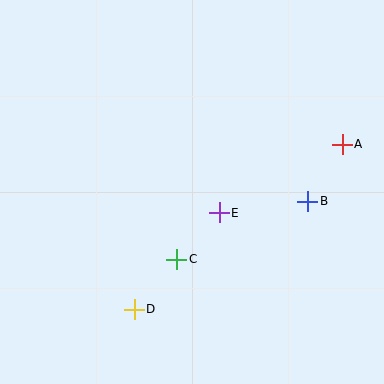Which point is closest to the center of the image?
Point E at (219, 213) is closest to the center.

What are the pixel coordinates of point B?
Point B is at (308, 201).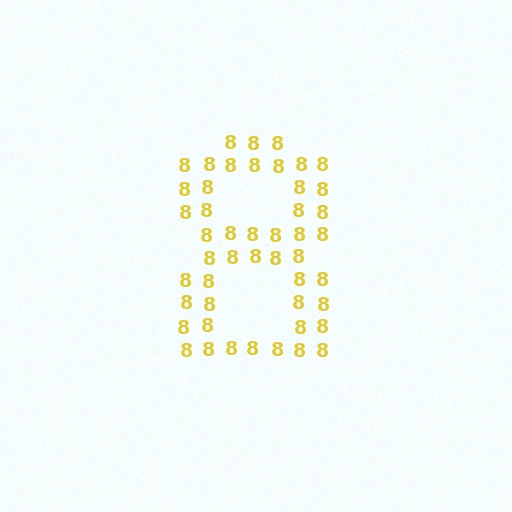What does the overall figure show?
The overall figure shows the digit 8.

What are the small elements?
The small elements are digit 8's.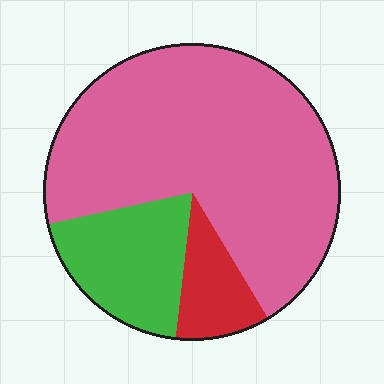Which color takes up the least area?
Red, at roughly 10%.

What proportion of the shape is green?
Green covers 20% of the shape.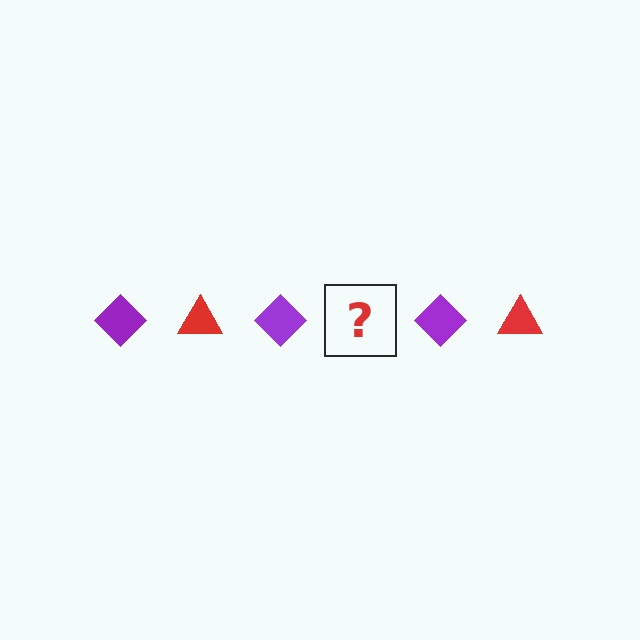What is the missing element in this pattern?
The missing element is a red triangle.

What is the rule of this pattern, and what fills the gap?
The rule is that the pattern alternates between purple diamond and red triangle. The gap should be filled with a red triangle.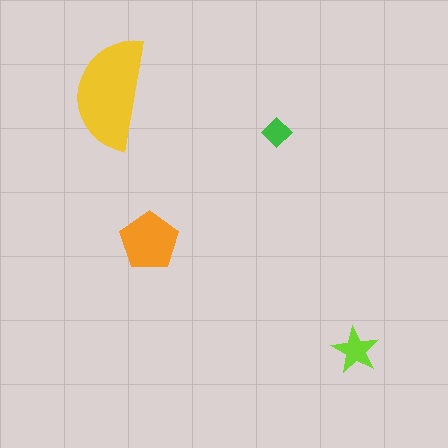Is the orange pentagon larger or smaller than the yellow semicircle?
Smaller.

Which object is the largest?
The yellow semicircle.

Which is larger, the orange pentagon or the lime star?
The orange pentagon.